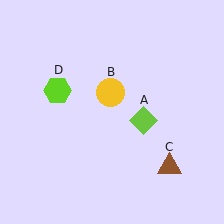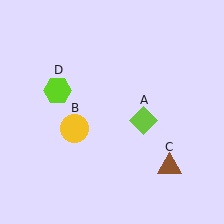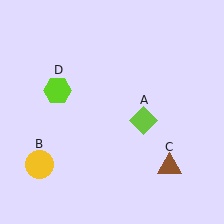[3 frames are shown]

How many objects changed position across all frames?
1 object changed position: yellow circle (object B).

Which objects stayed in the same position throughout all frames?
Lime diamond (object A) and brown triangle (object C) and lime hexagon (object D) remained stationary.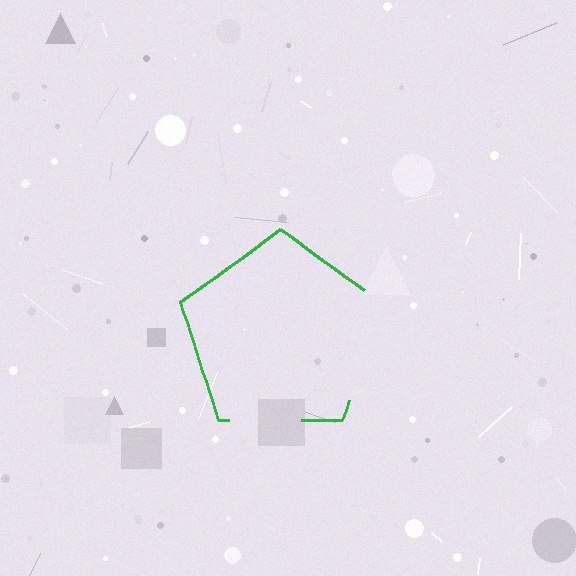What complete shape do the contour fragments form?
The contour fragments form a pentagon.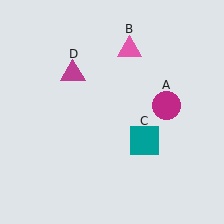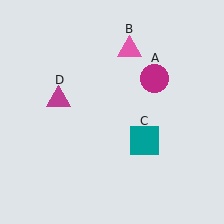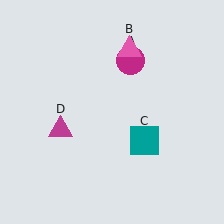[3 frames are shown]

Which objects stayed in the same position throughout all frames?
Pink triangle (object B) and teal square (object C) remained stationary.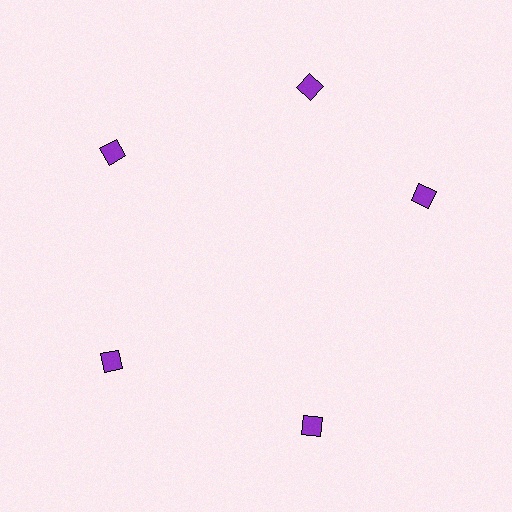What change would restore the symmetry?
The symmetry would be restored by rotating it back into even spacing with its neighbors so that all 5 diamonds sit at equal angles and equal distance from the center.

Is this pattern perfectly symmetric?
No. The 5 purple diamonds are arranged in a ring, but one element near the 3 o'clock position is rotated out of alignment along the ring, breaking the 5-fold rotational symmetry.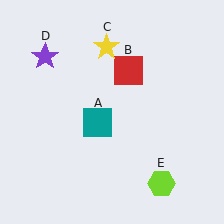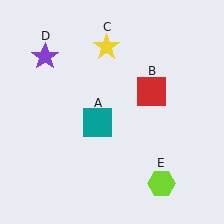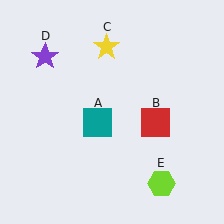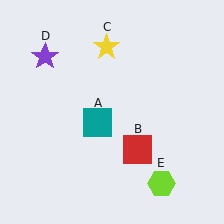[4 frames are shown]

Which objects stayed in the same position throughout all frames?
Teal square (object A) and yellow star (object C) and purple star (object D) and lime hexagon (object E) remained stationary.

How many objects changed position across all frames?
1 object changed position: red square (object B).